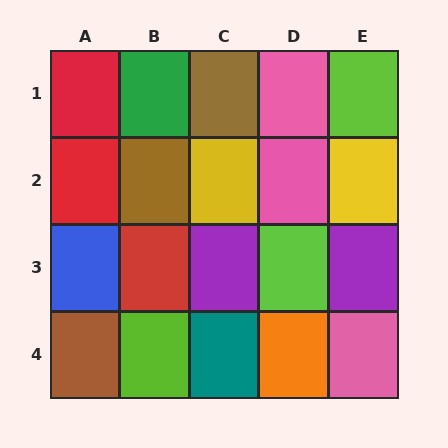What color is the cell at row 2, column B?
Brown.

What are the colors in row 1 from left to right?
Red, green, brown, pink, lime.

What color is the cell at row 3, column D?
Lime.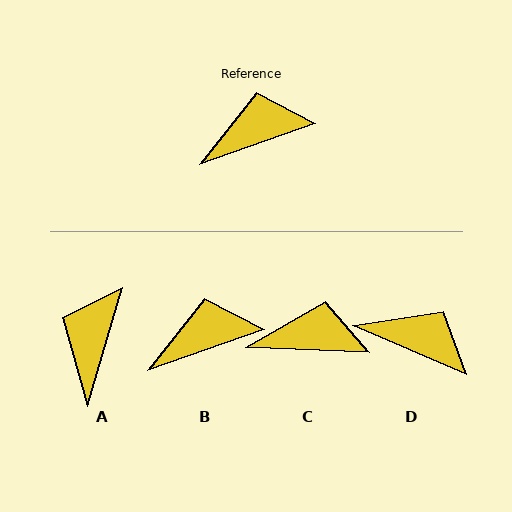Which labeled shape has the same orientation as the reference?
B.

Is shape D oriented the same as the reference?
No, it is off by about 43 degrees.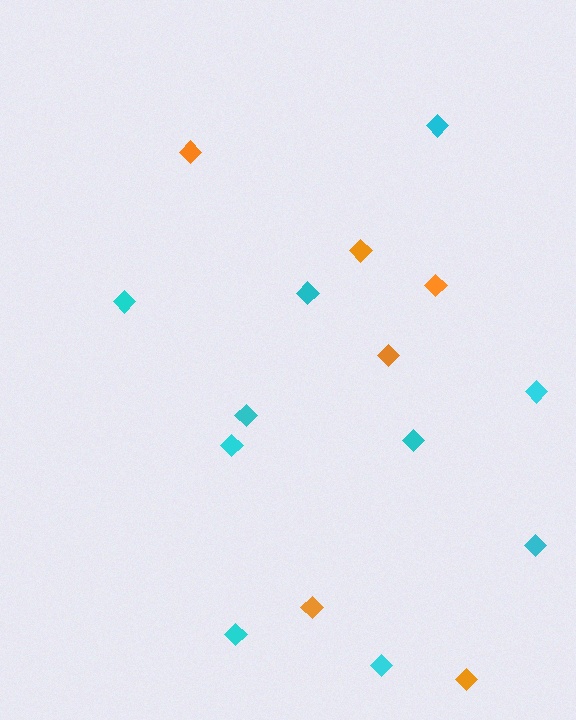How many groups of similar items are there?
There are 2 groups: one group of cyan diamonds (10) and one group of orange diamonds (6).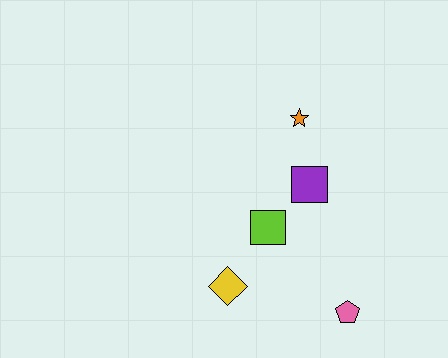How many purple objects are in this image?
There is 1 purple object.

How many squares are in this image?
There are 2 squares.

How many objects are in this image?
There are 5 objects.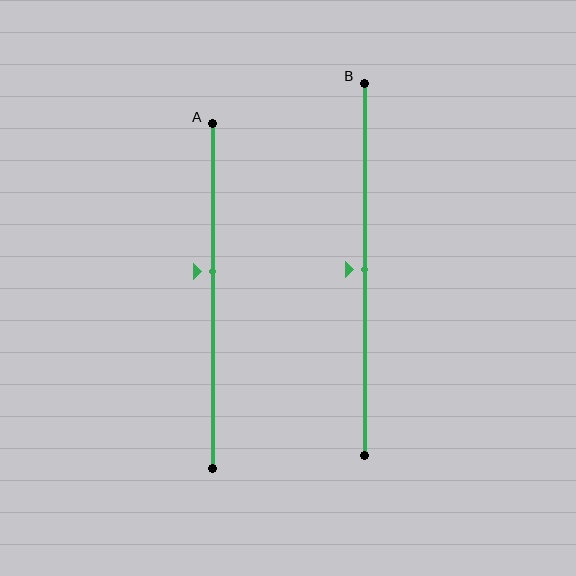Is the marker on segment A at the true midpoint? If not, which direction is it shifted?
No, the marker on segment A is shifted upward by about 7% of the segment length.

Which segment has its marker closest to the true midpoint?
Segment B has its marker closest to the true midpoint.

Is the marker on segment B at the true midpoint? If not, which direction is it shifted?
Yes, the marker on segment B is at the true midpoint.